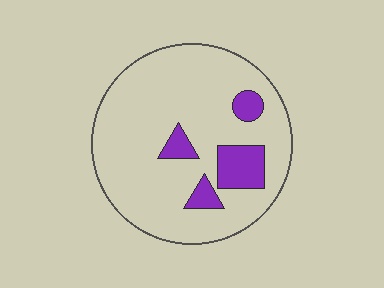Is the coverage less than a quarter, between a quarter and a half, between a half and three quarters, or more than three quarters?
Less than a quarter.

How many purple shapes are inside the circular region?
4.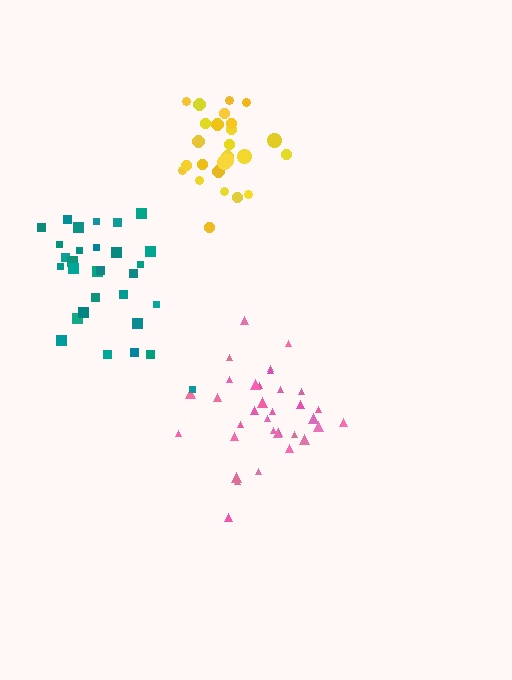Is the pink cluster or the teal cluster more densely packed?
Pink.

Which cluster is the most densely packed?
Pink.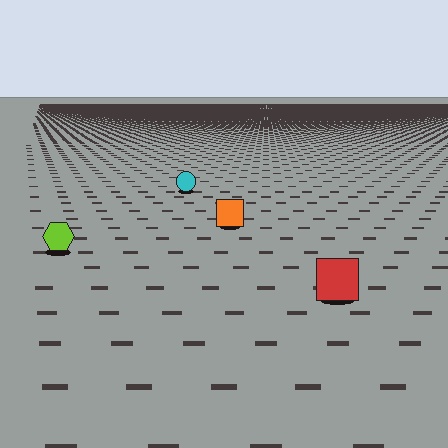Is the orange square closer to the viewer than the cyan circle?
Yes. The orange square is closer — you can tell from the texture gradient: the ground texture is coarser near it.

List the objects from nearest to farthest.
From nearest to farthest: the red square, the lime hexagon, the orange square, the cyan circle.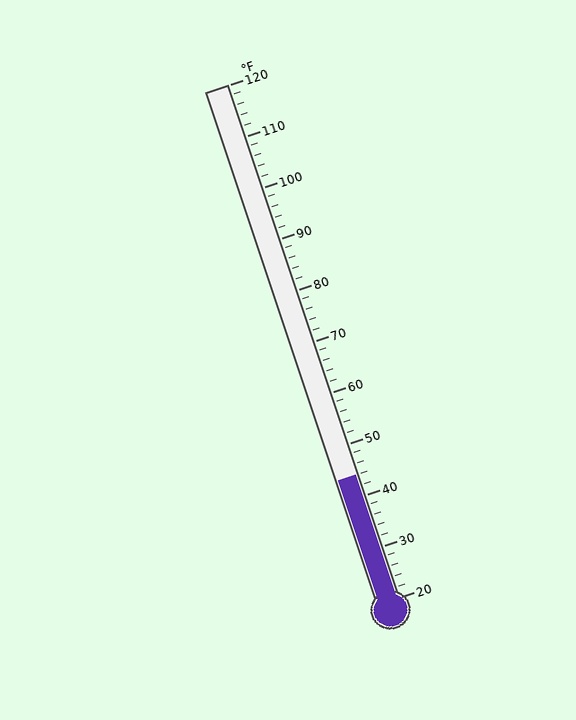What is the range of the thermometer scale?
The thermometer scale ranges from 20°F to 120°F.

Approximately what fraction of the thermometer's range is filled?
The thermometer is filled to approximately 25% of its range.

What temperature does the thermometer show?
The thermometer shows approximately 44°F.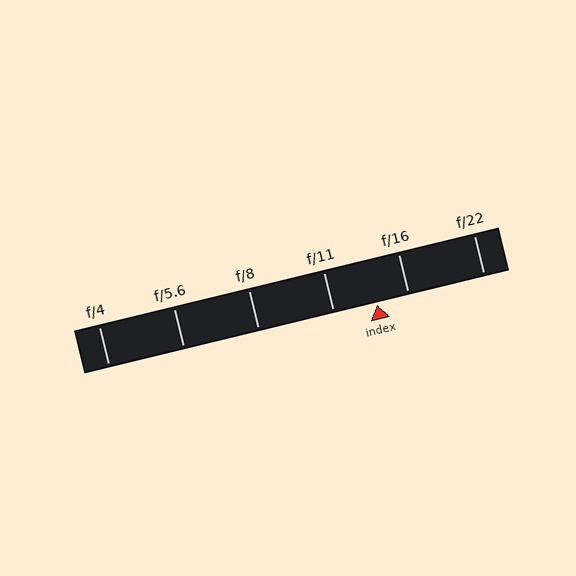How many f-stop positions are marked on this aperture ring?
There are 6 f-stop positions marked.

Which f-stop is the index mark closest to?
The index mark is closest to f/16.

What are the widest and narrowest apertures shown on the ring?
The widest aperture shown is f/4 and the narrowest is f/22.